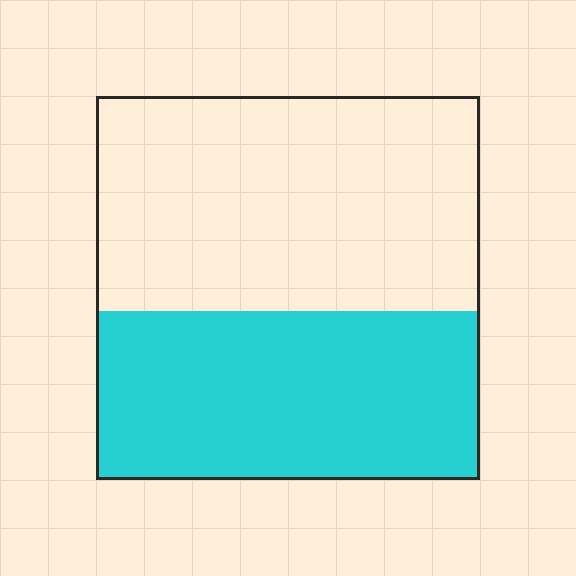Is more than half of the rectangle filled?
No.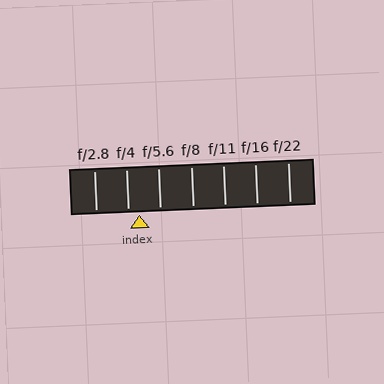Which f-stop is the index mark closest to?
The index mark is closest to f/4.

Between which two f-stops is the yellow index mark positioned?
The index mark is between f/4 and f/5.6.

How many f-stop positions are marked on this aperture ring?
There are 7 f-stop positions marked.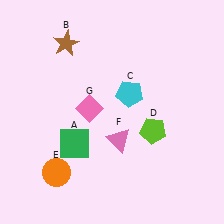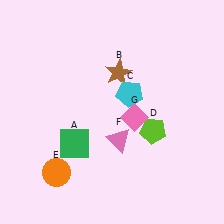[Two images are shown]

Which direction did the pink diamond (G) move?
The pink diamond (G) moved right.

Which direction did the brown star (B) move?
The brown star (B) moved right.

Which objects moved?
The objects that moved are: the brown star (B), the pink diamond (G).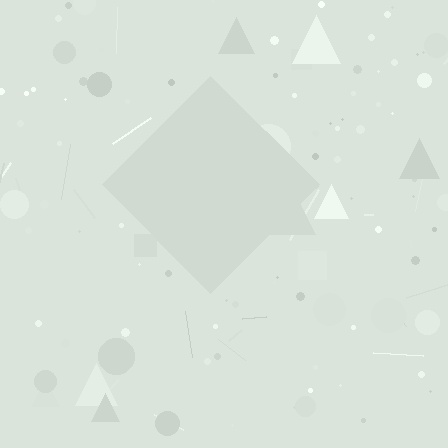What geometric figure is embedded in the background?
A diamond is embedded in the background.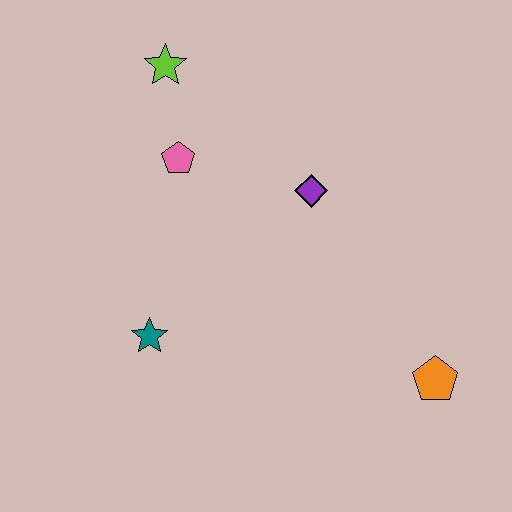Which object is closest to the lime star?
The pink pentagon is closest to the lime star.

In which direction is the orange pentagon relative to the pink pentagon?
The orange pentagon is to the right of the pink pentagon.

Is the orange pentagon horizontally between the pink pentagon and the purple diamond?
No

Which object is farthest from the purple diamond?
The orange pentagon is farthest from the purple diamond.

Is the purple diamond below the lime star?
Yes